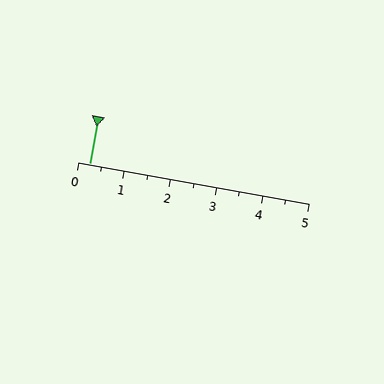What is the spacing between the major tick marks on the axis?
The major ticks are spaced 1 apart.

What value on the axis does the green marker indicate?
The marker indicates approximately 0.2.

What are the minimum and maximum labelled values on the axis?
The axis runs from 0 to 5.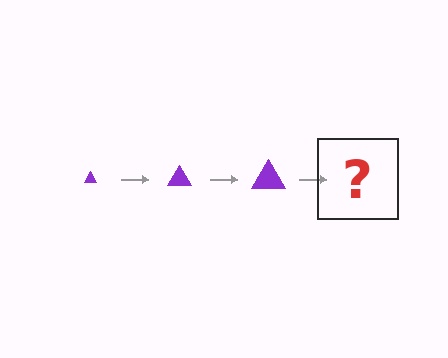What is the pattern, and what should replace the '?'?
The pattern is that the triangle gets progressively larger each step. The '?' should be a purple triangle, larger than the previous one.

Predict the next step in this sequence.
The next step is a purple triangle, larger than the previous one.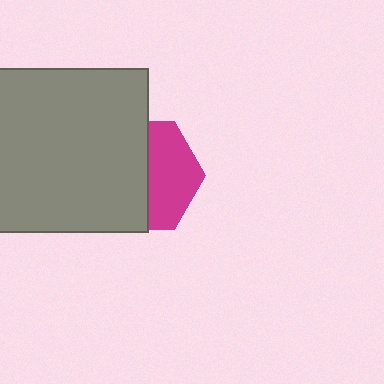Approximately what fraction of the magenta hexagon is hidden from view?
Roughly 57% of the magenta hexagon is hidden behind the gray square.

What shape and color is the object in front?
The object in front is a gray square.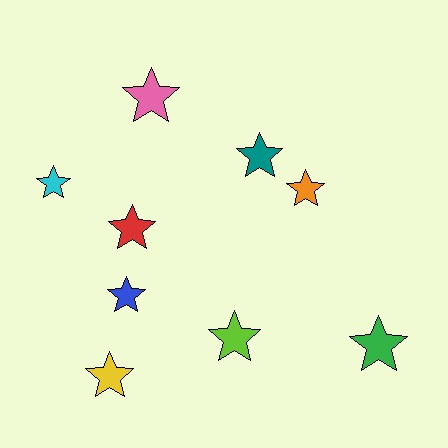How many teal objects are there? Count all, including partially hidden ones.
There is 1 teal object.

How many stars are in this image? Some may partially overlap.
There are 9 stars.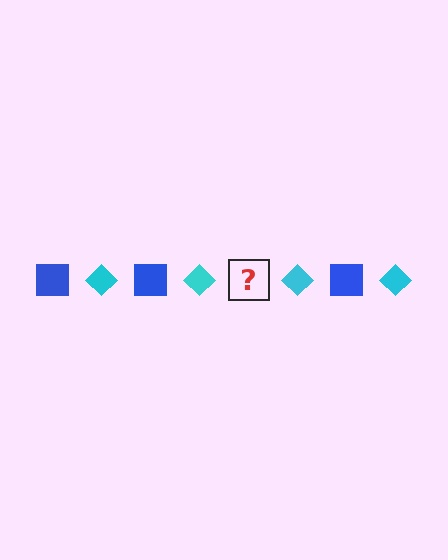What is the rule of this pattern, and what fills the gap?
The rule is that the pattern alternates between blue square and cyan diamond. The gap should be filled with a blue square.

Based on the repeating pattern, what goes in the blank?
The blank should be a blue square.